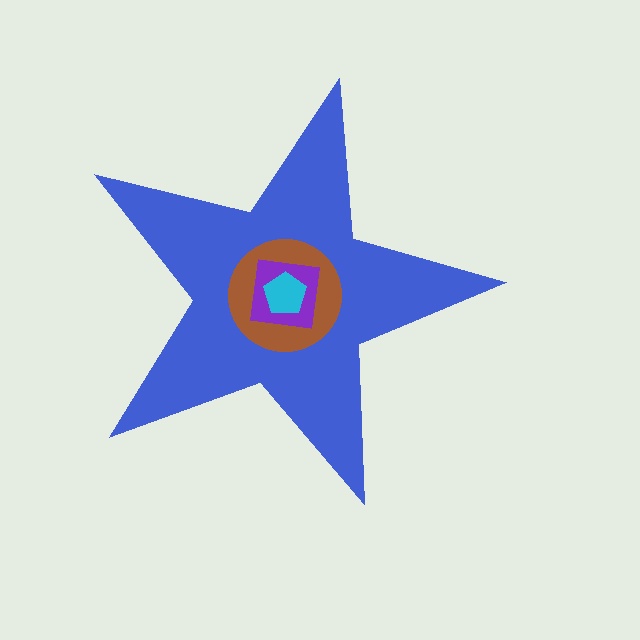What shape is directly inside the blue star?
The brown circle.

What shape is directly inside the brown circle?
The purple square.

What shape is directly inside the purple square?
The cyan pentagon.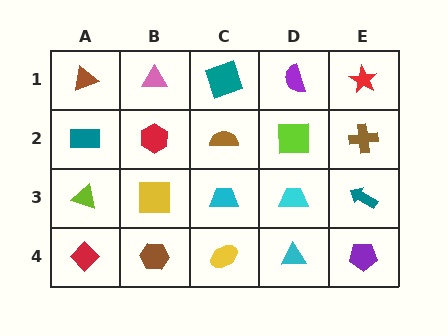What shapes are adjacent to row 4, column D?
A cyan trapezoid (row 3, column D), a yellow ellipse (row 4, column C), a purple pentagon (row 4, column E).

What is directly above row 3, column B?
A red hexagon.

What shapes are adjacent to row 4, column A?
A lime triangle (row 3, column A), a brown hexagon (row 4, column B).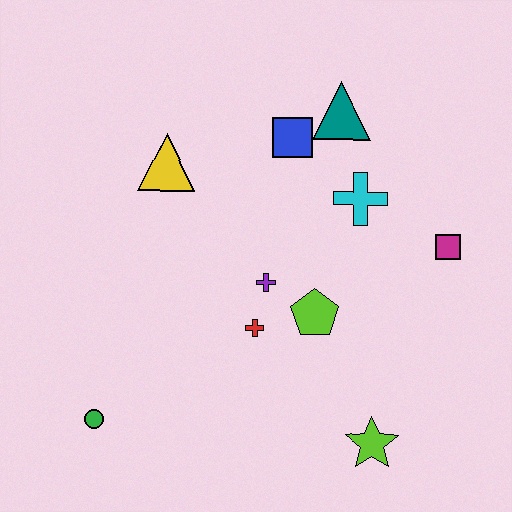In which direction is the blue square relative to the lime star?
The blue square is above the lime star.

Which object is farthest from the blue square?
The green circle is farthest from the blue square.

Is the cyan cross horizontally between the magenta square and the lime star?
No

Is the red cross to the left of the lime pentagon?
Yes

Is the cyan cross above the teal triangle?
No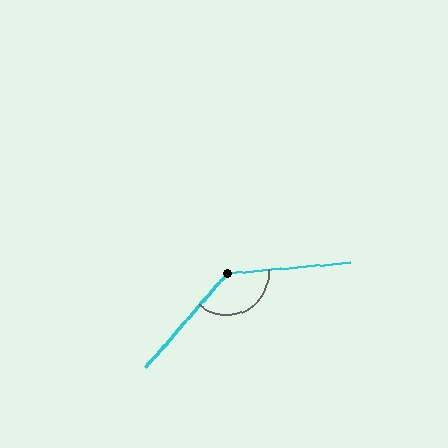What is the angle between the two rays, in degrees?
Approximately 136 degrees.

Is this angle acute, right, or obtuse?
It is obtuse.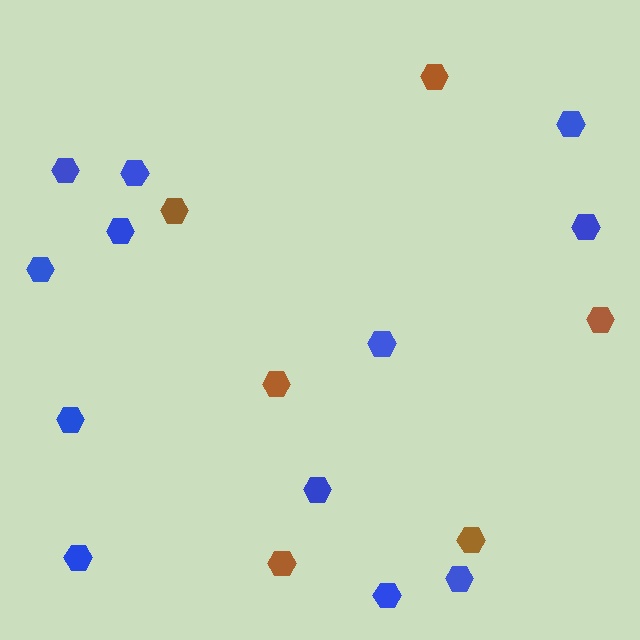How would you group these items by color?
There are 2 groups: one group of brown hexagons (6) and one group of blue hexagons (12).